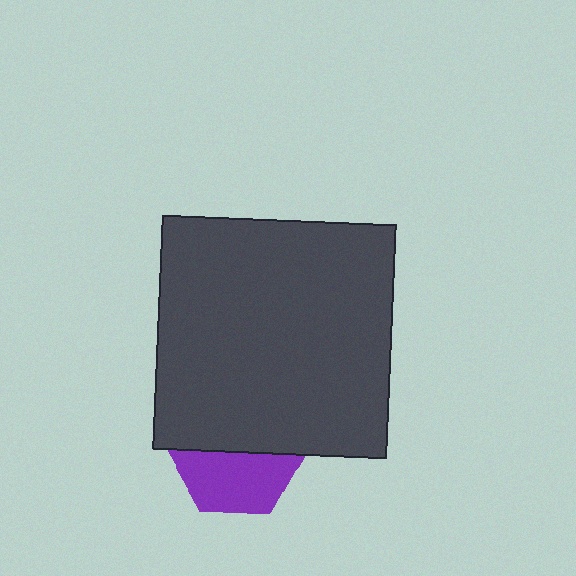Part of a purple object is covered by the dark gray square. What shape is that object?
It is a hexagon.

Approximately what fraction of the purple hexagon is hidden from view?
Roughly 51% of the purple hexagon is hidden behind the dark gray square.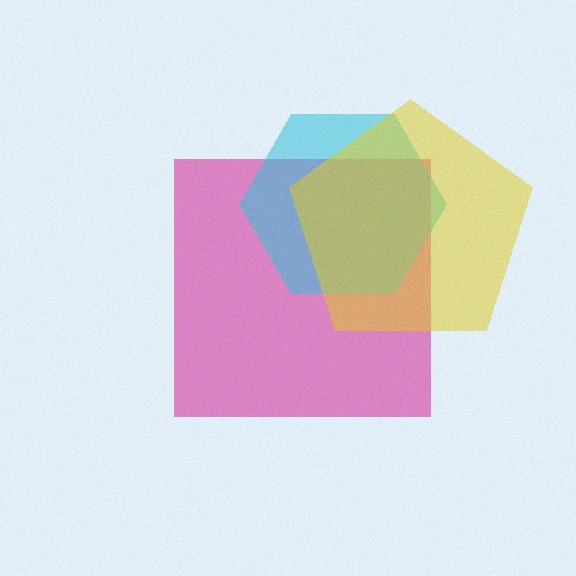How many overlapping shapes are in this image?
There are 3 overlapping shapes in the image.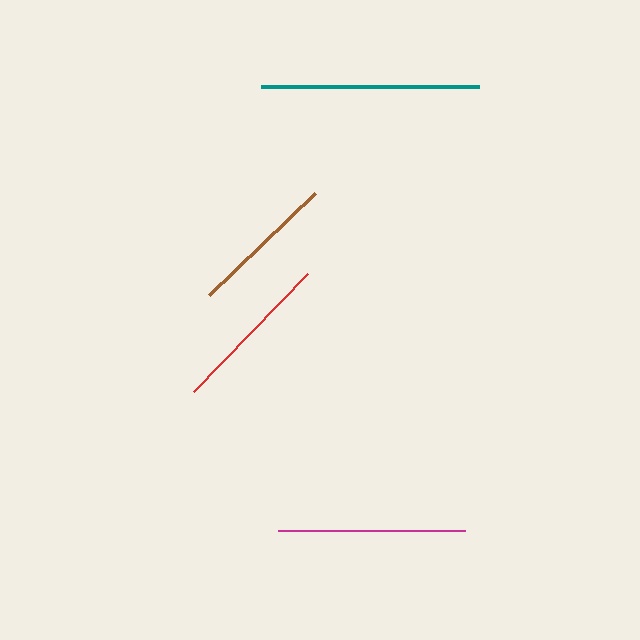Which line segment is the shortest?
The brown line is the shortest at approximately 147 pixels.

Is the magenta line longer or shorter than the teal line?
The teal line is longer than the magenta line.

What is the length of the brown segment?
The brown segment is approximately 147 pixels long.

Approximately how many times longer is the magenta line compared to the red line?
The magenta line is approximately 1.1 times the length of the red line.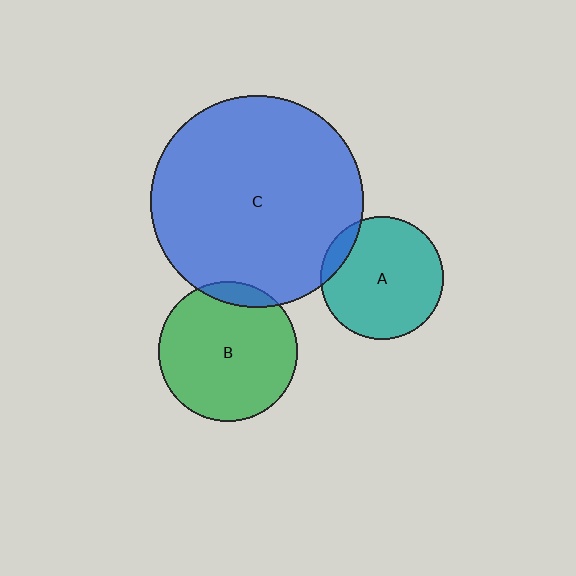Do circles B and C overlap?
Yes.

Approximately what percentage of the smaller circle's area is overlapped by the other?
Approximately 10%.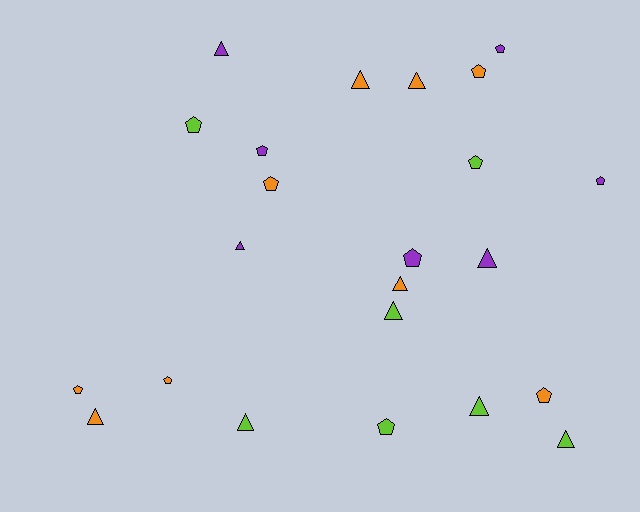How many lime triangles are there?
There are 4 lime triangles.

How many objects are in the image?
There are 23 objects.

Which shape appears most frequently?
Pentagon, with 12 objects.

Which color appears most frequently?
Orange, with 9 objects.